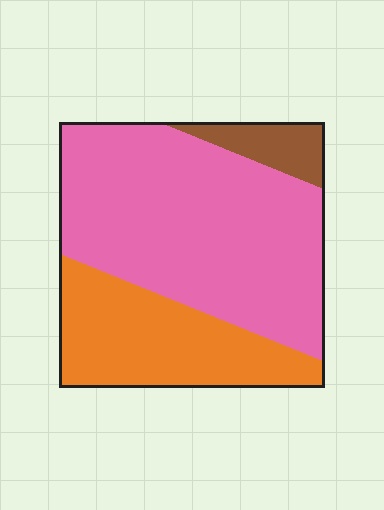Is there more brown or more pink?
Pink.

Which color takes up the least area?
Brown, at roughly 10%.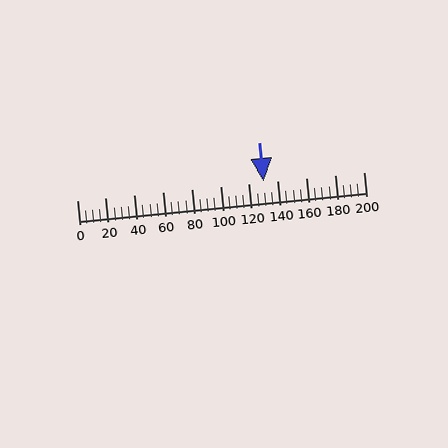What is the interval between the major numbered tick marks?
The major tick marks are spaced 20 units apart.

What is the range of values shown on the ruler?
The ruler shows values from 0 to 200.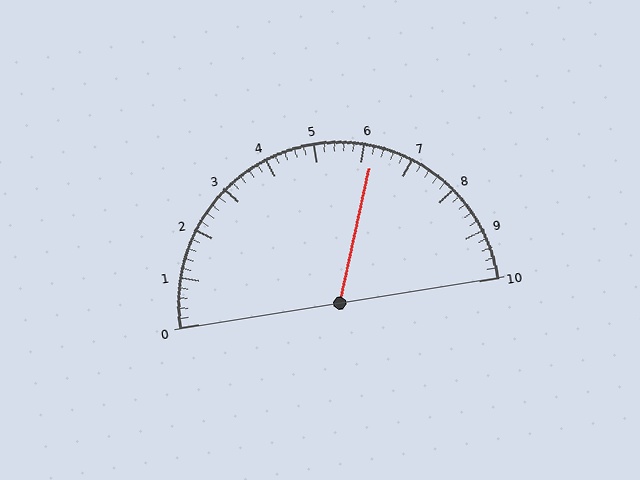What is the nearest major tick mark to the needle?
The nearest major tick mark is 6.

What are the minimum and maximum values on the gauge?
The gauge ranges from 0 to 10.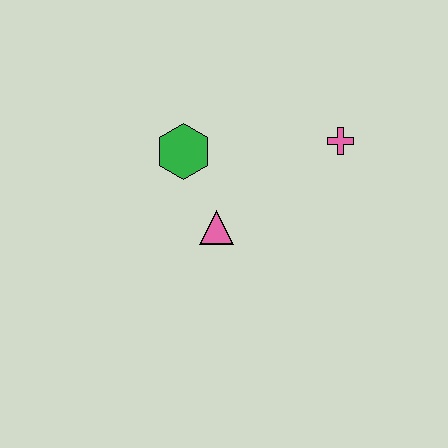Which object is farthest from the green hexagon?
The pink cross is farthest from the green hexagon.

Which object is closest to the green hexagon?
The pink triangle is closest to the green hexagon.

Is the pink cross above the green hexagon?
Yes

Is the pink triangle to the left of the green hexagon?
No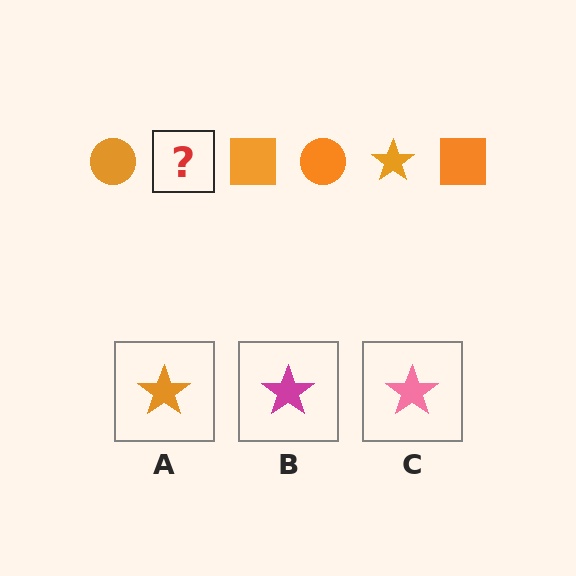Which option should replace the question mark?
Option A.